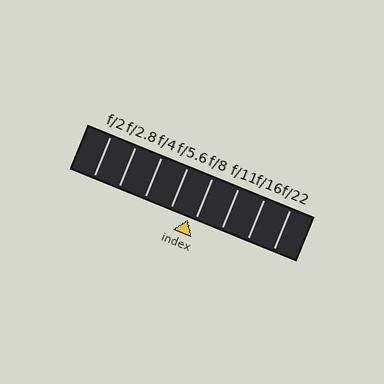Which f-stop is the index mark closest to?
The index mark is closest to f/8.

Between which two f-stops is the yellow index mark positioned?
The index mark is between f/5.6 and f/8.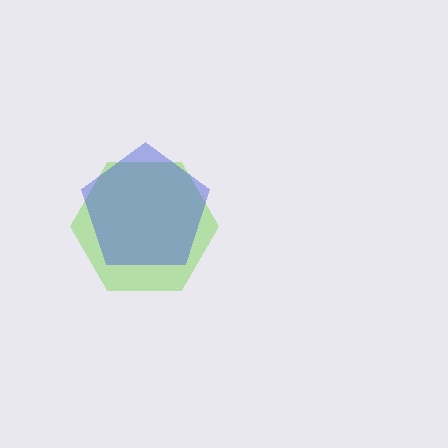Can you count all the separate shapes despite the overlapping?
Yes, there are 2 separate shapes.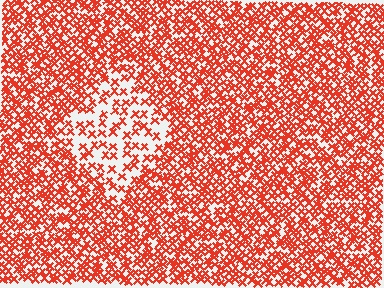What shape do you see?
I see a diamond.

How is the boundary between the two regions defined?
The boundary is defined by a change in element density (approximately 2.3x ratio). All elements are the same color, size, and shape.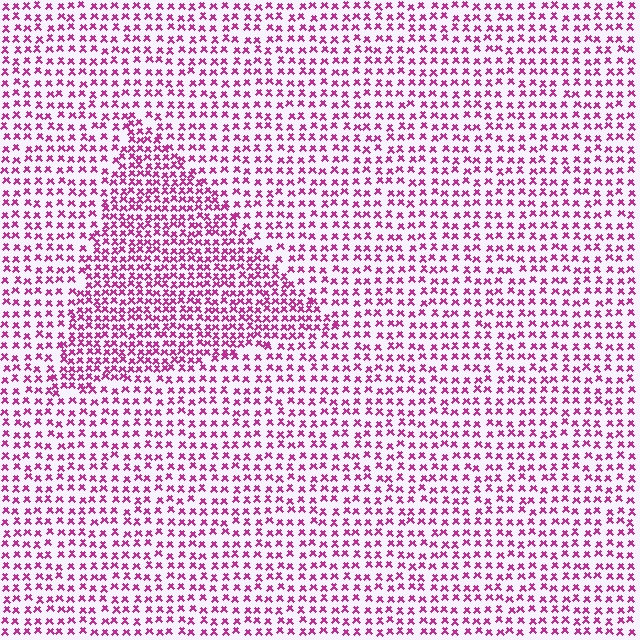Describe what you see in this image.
The image contains small magenta elements arranged at two different densities. A triangle-shaped region is visible where the elements are more densely packed than the surrounding area.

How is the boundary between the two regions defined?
The boundary is defined by a change in element density (approximately 1.7x ratio). All elements are the same color, size, and shape.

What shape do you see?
I see a triangle.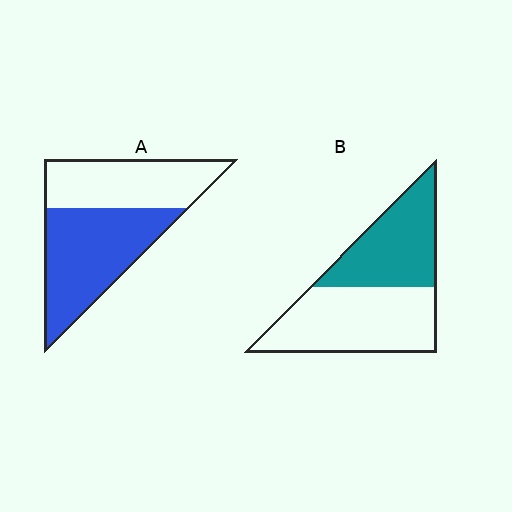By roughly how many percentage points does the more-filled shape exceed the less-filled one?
By roughly 10 percentage points (A over B).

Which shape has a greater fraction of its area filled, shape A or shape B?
Shape A.